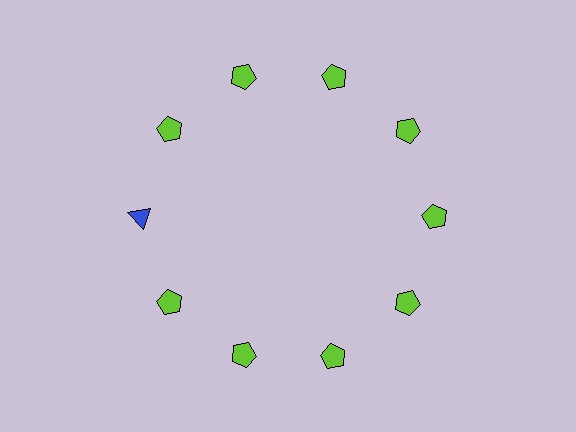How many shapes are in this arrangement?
There are 10 shapes arranged in a ring pattern.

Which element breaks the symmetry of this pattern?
The blue triangle at roughly the 9 o'clock position breaks the symmetry. All other shapes are lime pentagons.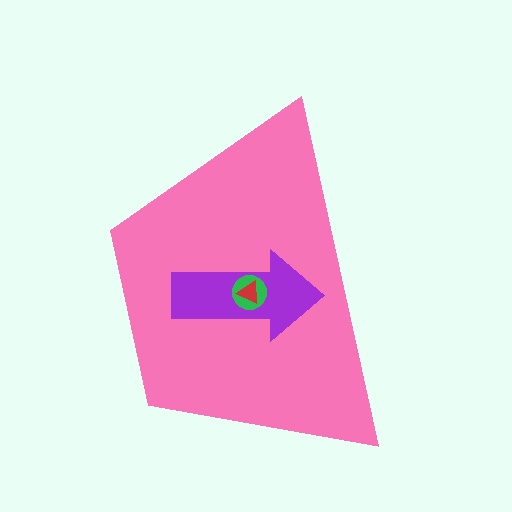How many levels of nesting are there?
4.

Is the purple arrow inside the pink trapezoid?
Yes.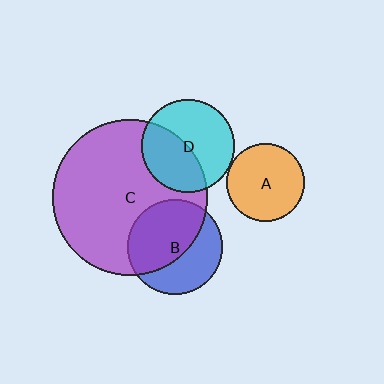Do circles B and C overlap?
Yes.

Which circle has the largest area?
Circle C (purple).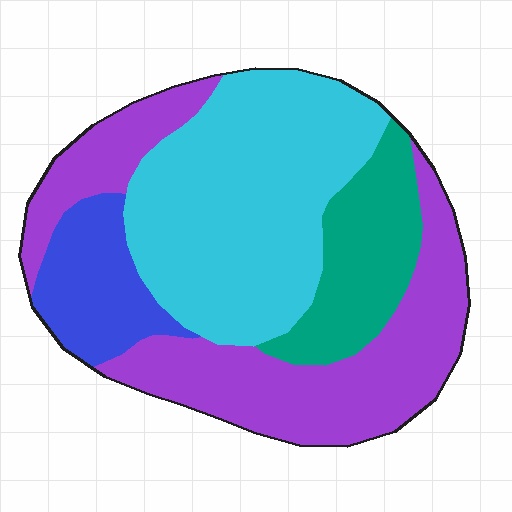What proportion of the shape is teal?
Teal covers 15% of the shape.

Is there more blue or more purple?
Purple.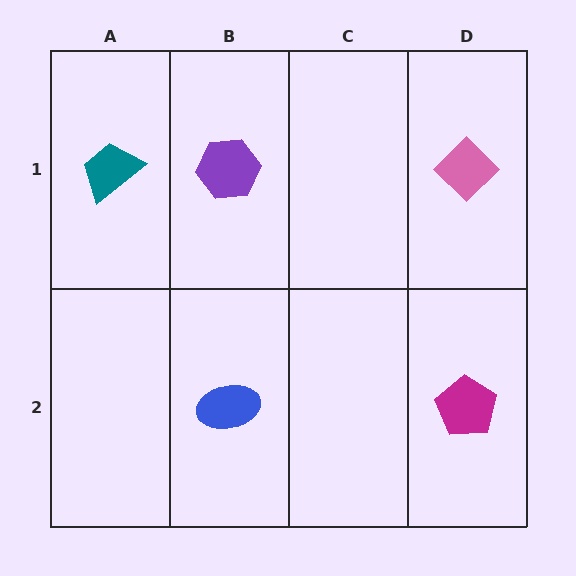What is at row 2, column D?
A magenta pentagon.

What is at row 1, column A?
A teal trapezoid.